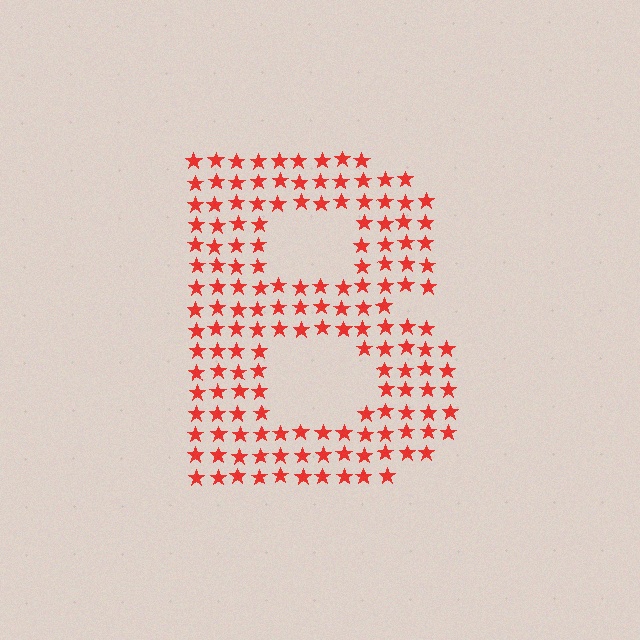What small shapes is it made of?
It is made of small stars.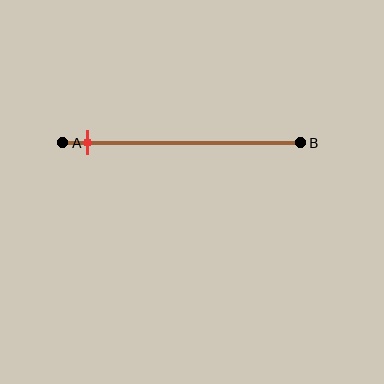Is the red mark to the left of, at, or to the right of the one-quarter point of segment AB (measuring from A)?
The red mark is to the left of the one-quarter point of segment AB.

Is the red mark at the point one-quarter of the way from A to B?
No, the mark is at about 10% from A, not at the 25% one-quarter point.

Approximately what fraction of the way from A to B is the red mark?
The red mark is approximately 10% of the way from A to B.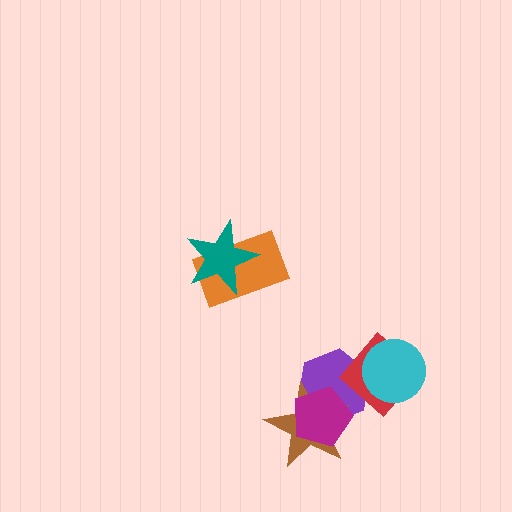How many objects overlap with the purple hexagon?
4 objects overlap with the purple hexagon.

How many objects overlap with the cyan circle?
2 objects overlap with the cyan circle.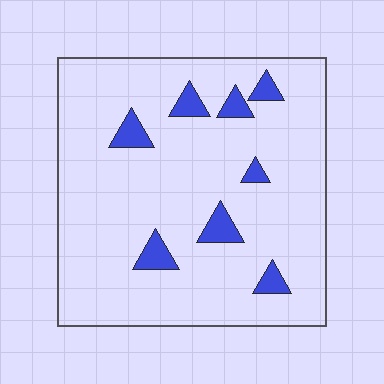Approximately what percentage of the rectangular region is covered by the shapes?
Approximately 10%.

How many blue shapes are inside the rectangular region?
8.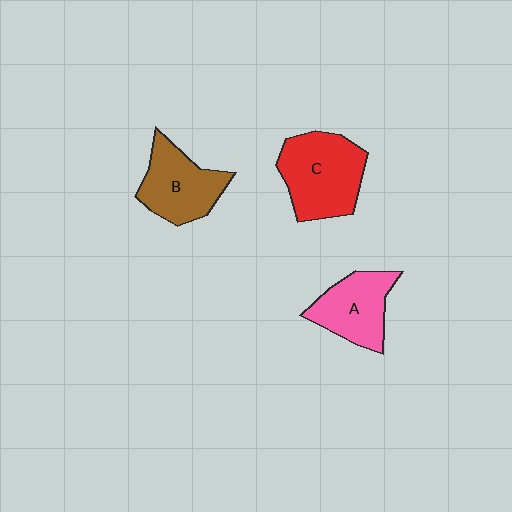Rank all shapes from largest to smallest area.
From largest to smallest: C (red), B (brown), A (pink).